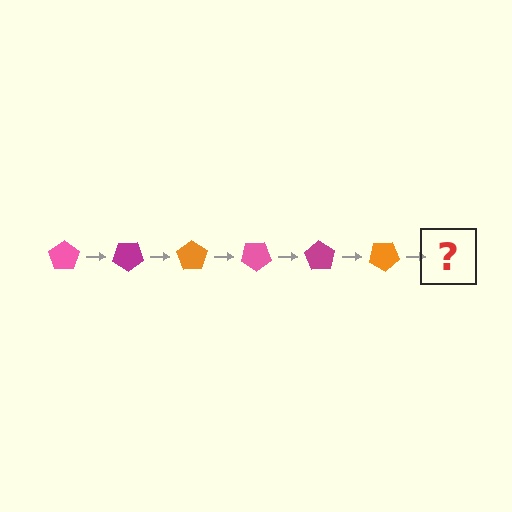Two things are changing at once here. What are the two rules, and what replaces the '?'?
The two rules are that it rotates 35 degrees each step and the color cycles through pink, magenta, and orange. The '?' should be a pink pentagon, rotated 210 degrees from the start.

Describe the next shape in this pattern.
It should be a pink pentagon, rotated 210 degrees from the start.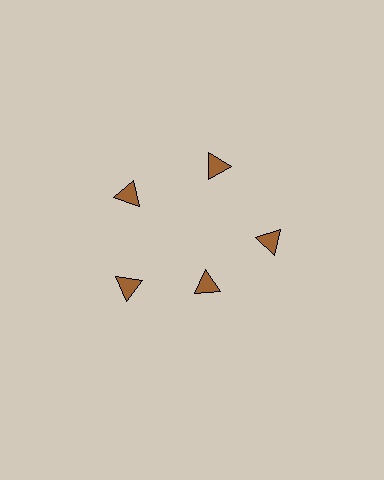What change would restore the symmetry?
The symmetry would be restored by moving it outward, back onto the ring so that all 5 triangles sit at equal angles and equal distance from the center.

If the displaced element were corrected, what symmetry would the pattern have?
It would have 5-fold rotational symmetry — the pattern would map onto itself every 72 degrees.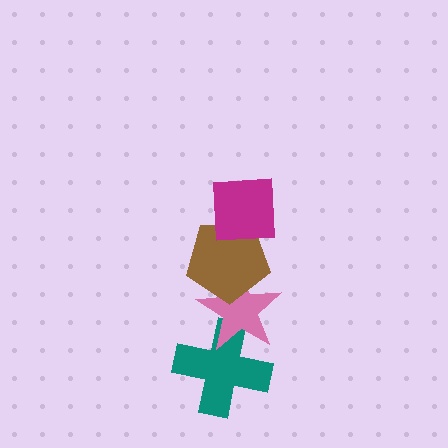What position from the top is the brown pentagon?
The brown pentagon is 2nd from the top.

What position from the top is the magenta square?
The magenta square is 1st from the top.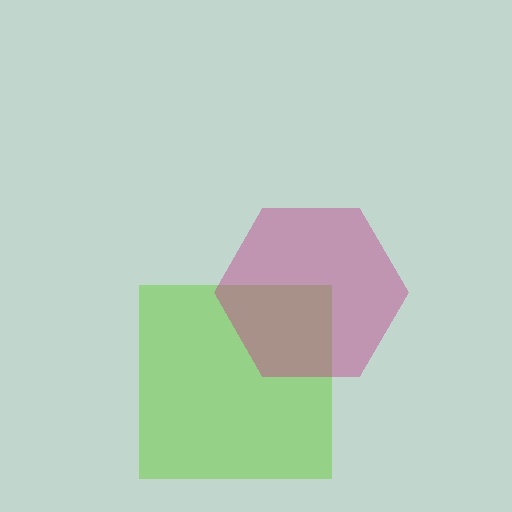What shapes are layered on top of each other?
The layered shapes are: a lime square, a magenta hexagon.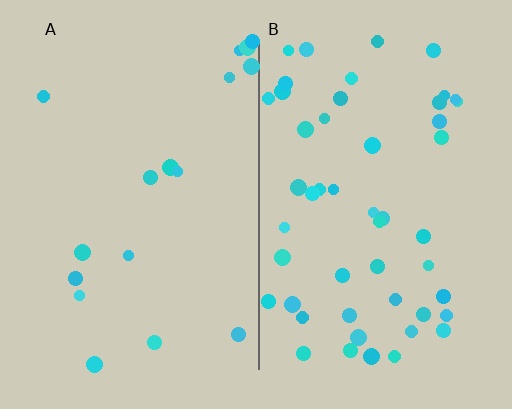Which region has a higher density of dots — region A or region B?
B (the right).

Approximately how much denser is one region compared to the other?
Approximately 2.9× — region B over region A.